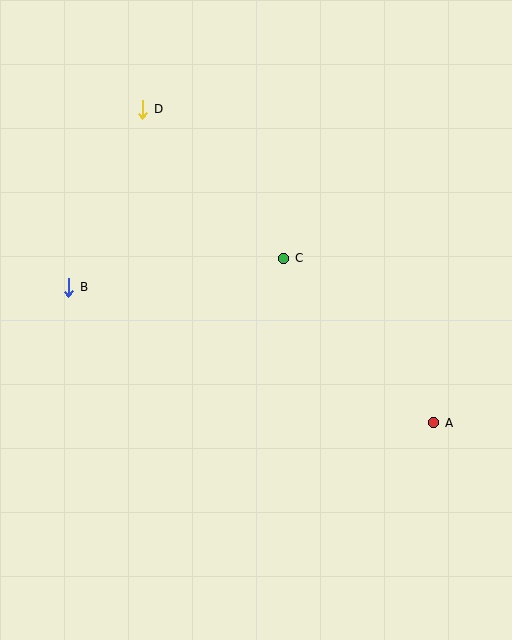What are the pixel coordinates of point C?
Point C is at (284, 258).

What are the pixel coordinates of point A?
Point A is at (434, 423).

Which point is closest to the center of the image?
Point C at (284, 258) is closest to the center.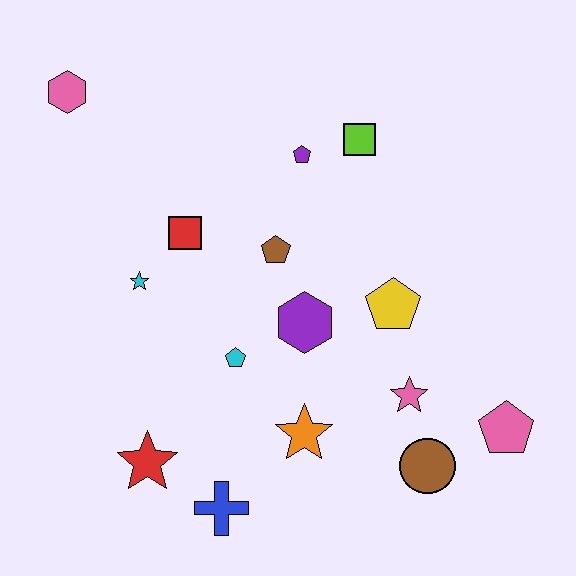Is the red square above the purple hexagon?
Yes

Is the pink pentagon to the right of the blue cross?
Yes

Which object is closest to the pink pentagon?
The brown circle is closest to the pink pentagon.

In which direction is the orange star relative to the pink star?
The orange star is to the left of the pink star.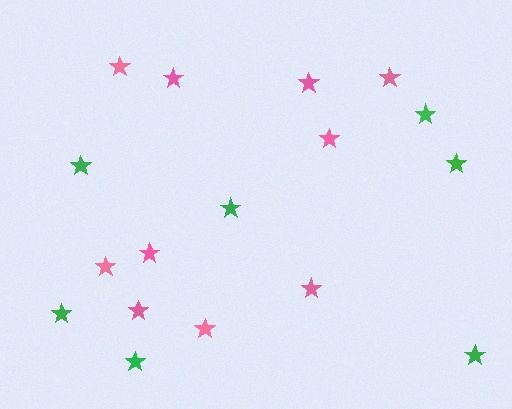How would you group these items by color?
There are 2 groups: one group of pink stars (10) and one group of green stars (7).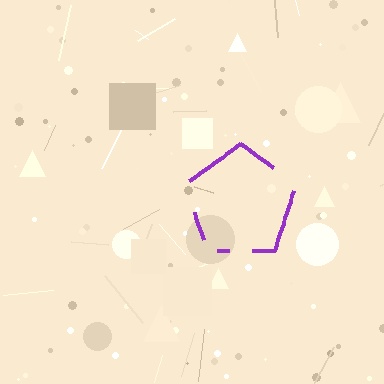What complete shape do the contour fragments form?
The contour fragments form a pentagon.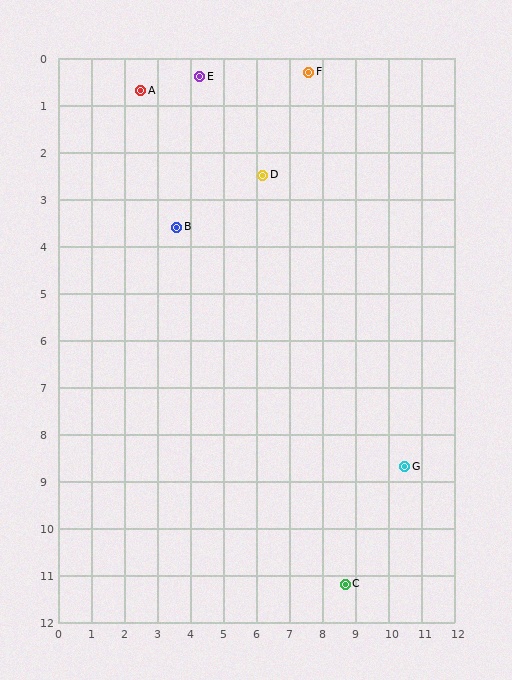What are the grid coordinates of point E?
Point E is at approximately (4.3, 0.4).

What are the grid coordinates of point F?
Point F is at approximately (7.6, 0.3).